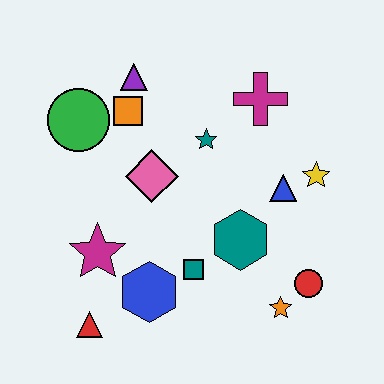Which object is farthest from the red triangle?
The magenta cross is farthest from the red triangle.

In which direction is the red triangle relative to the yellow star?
The red triangle is to the left of the yellow star.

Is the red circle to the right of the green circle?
Yes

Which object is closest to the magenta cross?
The teal star is closest to the magenta cross.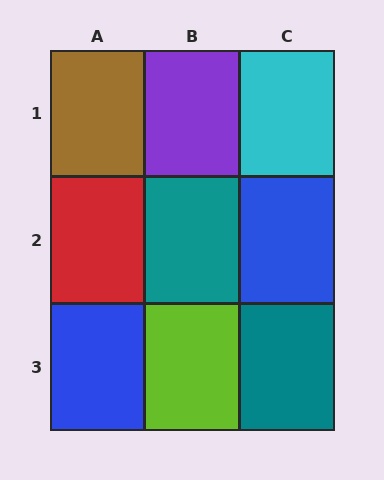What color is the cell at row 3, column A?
Blue.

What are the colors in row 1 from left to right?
Brown, purple, cyan.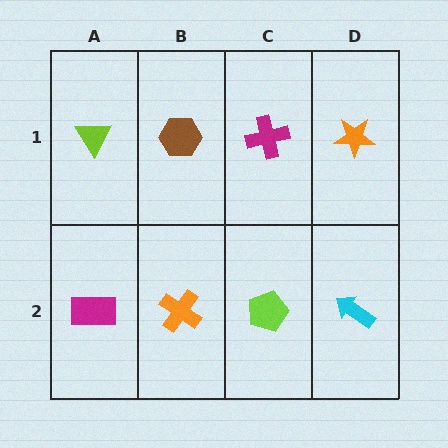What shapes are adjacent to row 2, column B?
A brown hexagon (row 1, column B), a magenta rectangle (row 2, column A), a lime pentagon (row 2, column C).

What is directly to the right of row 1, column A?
A brown hexagon.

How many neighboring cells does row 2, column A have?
2.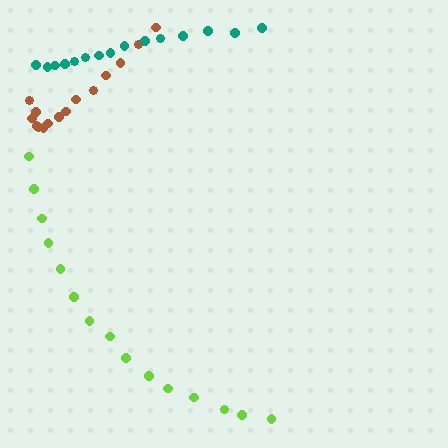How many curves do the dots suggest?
There are 3 distinct paths.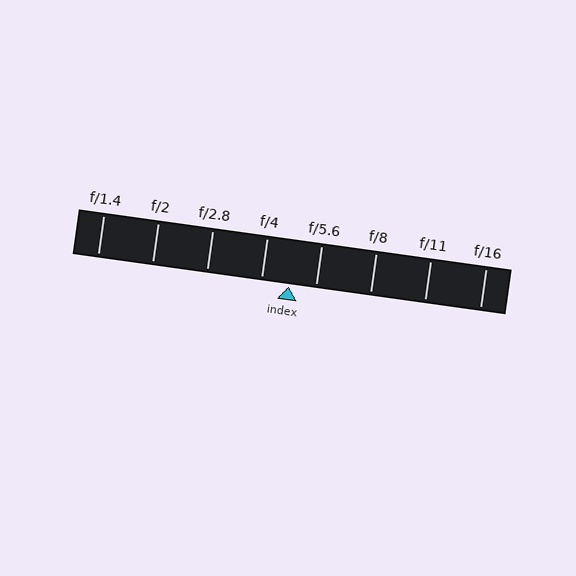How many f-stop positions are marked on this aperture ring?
There are 8 f-stop positions marked.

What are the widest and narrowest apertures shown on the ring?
The widest aperture shown is f/1.4 and the narrowest is f/16.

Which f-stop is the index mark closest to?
The index mark is closest to f/5.6.